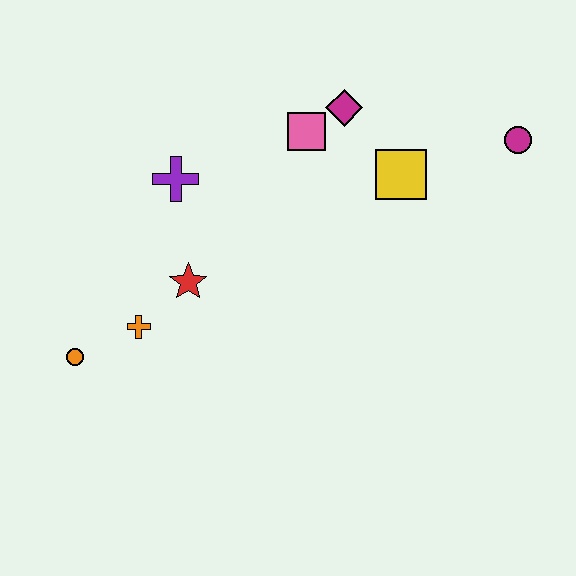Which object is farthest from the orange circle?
The magenta circle is farthest from the orange circle.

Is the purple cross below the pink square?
Yes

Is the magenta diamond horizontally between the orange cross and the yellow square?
Yes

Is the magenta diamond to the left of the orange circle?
No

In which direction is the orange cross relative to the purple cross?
The orange cross is below the purple cross.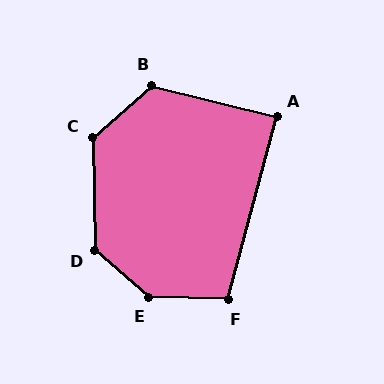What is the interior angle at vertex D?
Approximately 132 degrees (obtuse).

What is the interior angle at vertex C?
Approximately 130 degrees (obtuse).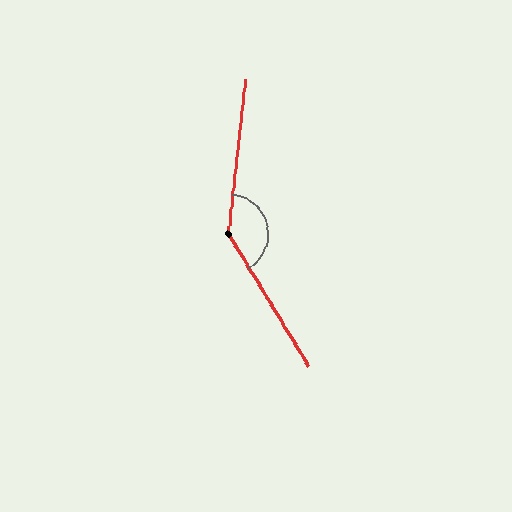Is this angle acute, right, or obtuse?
It is obtuse.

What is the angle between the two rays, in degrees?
Approximately 142 degrees.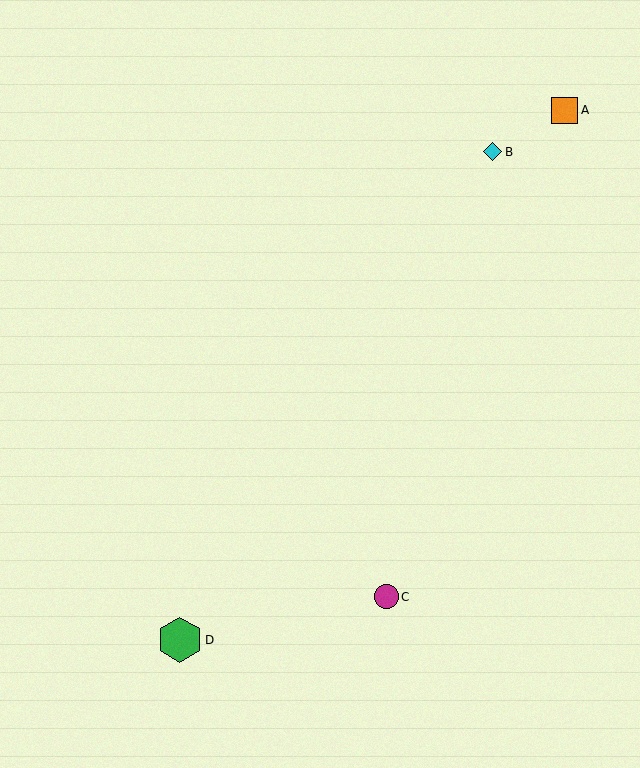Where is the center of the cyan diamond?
The center of the cyan diamond is at (493, 152).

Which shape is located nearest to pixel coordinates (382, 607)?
The magenta circle (labeled C) at (386, 597) is nearest to that location.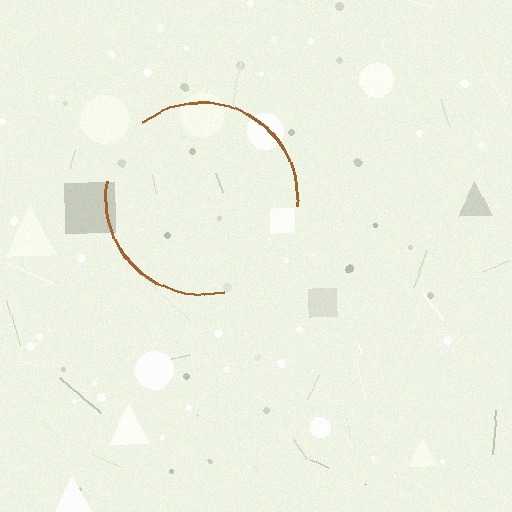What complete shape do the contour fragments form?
The contour fragments form a circle.